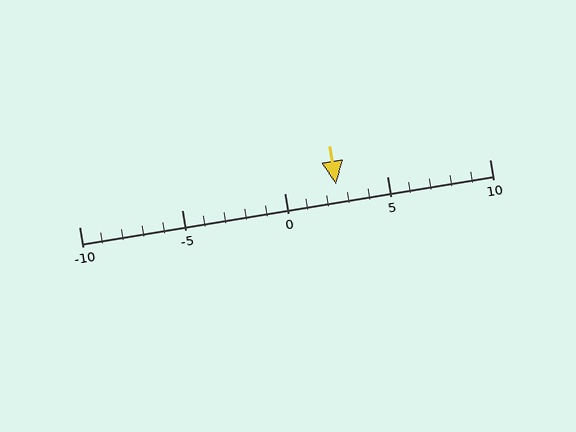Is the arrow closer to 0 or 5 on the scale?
The arrow is closer to 5.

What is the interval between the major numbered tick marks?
The major tick marks are spaced 5 units apart.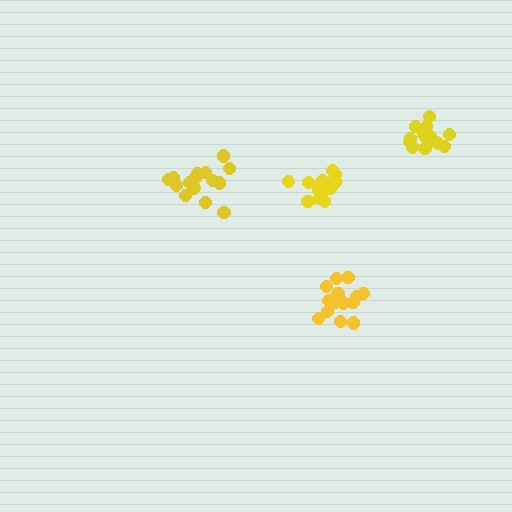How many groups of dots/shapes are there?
There are 4 groups.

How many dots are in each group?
Group 1: 14 dots, Group 2: 16 dots, Group 3: 16 dots, Group 4: 17 dots (63 total).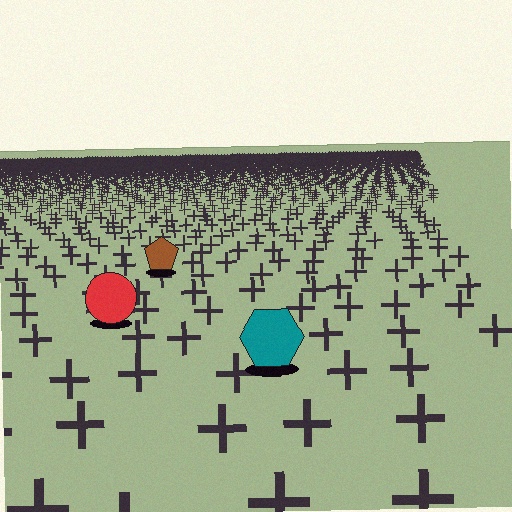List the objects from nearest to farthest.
From nearest to farthest: the teal hexagon, the red circle, the brown pentagon.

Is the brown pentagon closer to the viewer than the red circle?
No. The red circle is closer — you can tell from the texture gradient: the ground texture is coarser near it.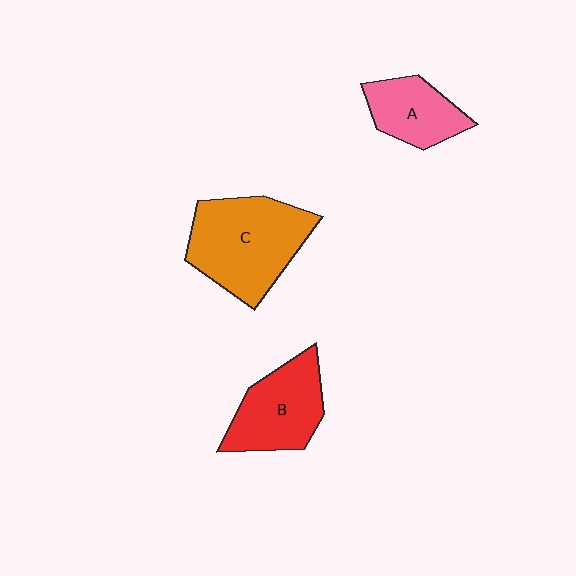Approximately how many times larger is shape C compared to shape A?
Approximately 1.8 times.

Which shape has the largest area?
Shape C (orange).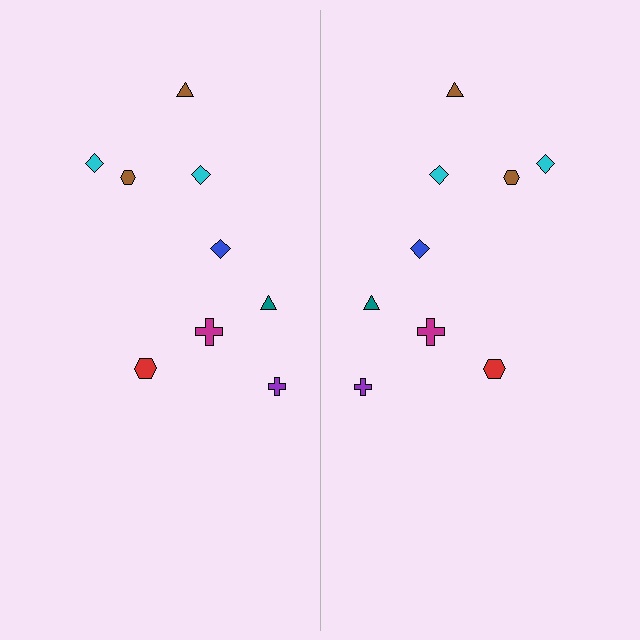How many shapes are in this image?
There are 18 shapes in this image.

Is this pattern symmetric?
Yes, this pattern has bilateral (reflection) symmetry.